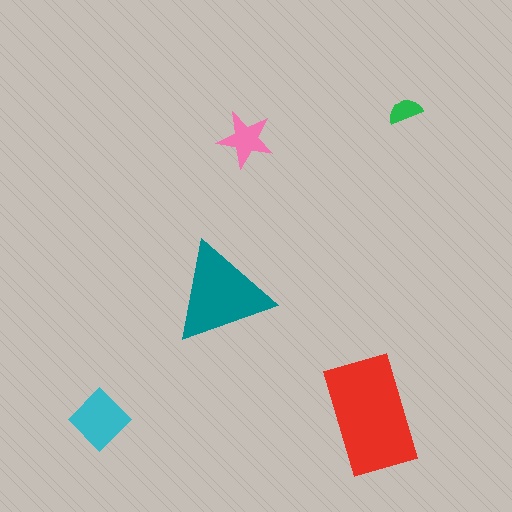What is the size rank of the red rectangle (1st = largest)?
1st.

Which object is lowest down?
The cyan diamond is bottommost.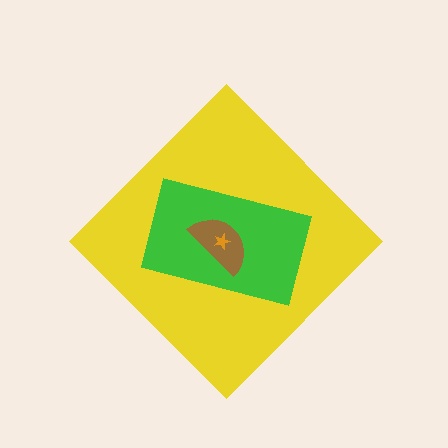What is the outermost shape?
The yellow diamond.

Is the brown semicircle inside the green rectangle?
Yes.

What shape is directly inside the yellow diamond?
The green rectangle.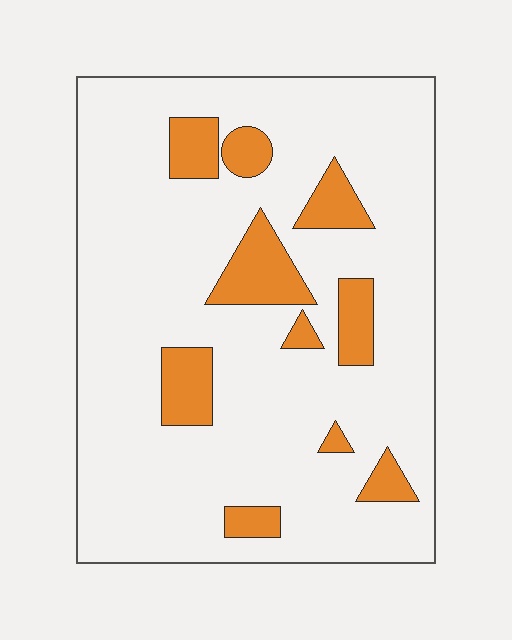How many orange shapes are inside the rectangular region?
10.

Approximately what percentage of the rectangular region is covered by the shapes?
Approximately 15%.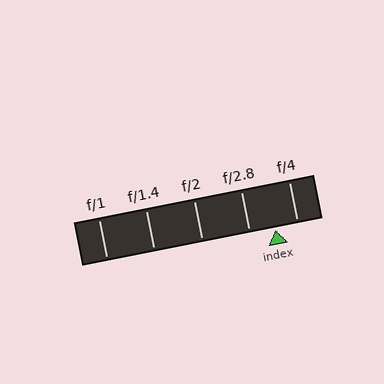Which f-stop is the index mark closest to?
The index mark is closest to f/4.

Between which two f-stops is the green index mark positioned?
The index mark is between f/2.8 and f/4.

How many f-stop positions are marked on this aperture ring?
There are 5 f-stop positions marked.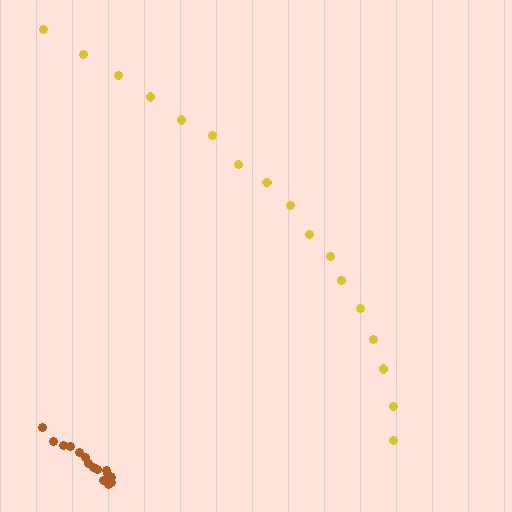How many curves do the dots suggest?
There are 2 distinct paths.